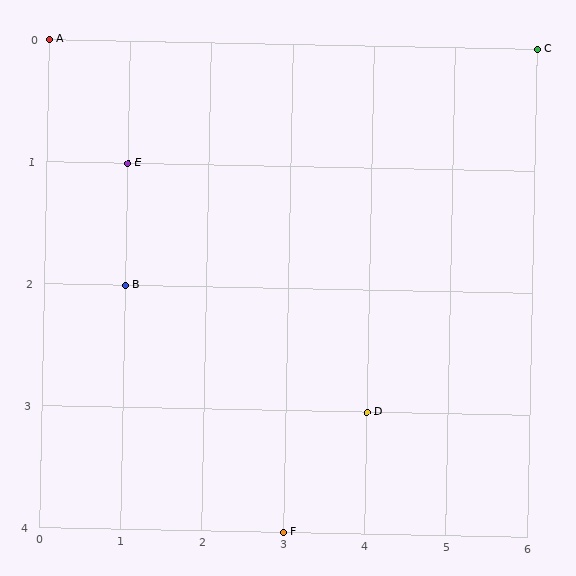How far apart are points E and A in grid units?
Points E and A are 1 column and 1 row apart (about 1.4 grid units diagonally).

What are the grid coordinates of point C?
Point C is at grid coordinates (6, 0).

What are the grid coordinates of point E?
Point E is at grid coordinates (1, 1).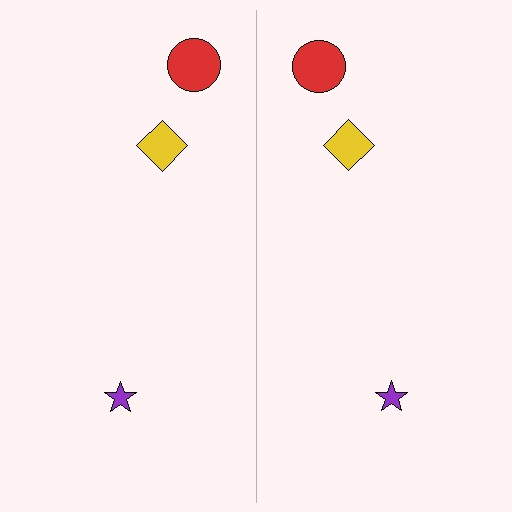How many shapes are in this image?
There are 6 shapes in this image.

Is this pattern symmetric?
Yes, this pattern has bilateral (reflection) symmetry.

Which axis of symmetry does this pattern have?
The pattern has a vertical axis of symmetry running through the center of the image.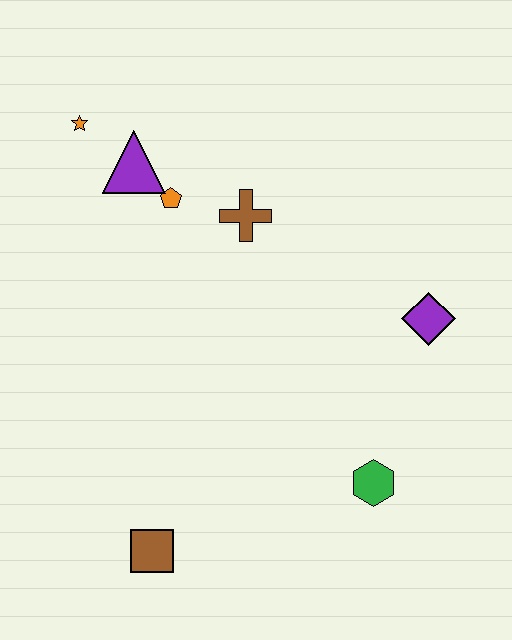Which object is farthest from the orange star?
The green hexagon is farthest from the orange star.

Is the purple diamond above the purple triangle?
No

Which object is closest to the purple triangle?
The orange pentagon is closest to the purple triangle.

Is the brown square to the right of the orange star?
Yes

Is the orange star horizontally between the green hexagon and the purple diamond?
No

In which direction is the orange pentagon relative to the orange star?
The orange pentagon is to the right of the orange star.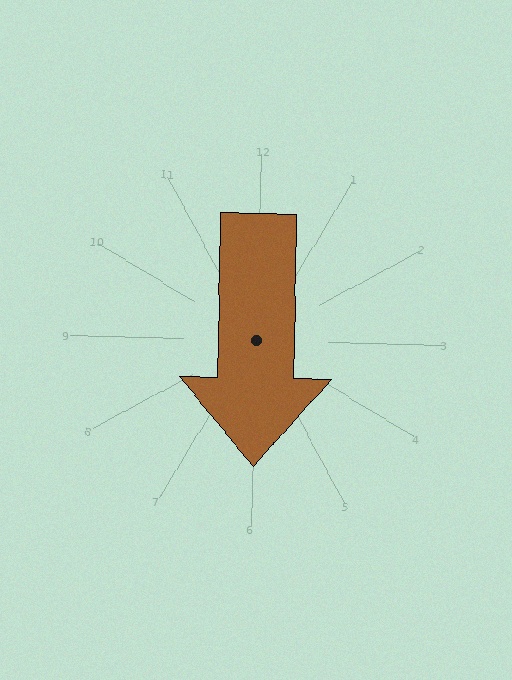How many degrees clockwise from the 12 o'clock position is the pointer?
Approximately 180 degrees.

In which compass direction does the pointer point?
South.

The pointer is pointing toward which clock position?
Roughly 6 o'clock.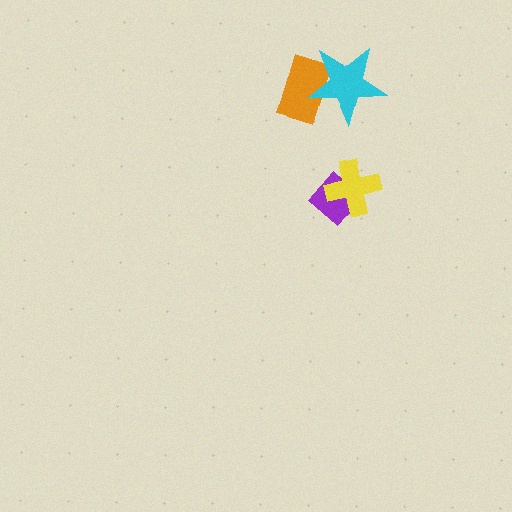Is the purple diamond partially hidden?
Yes, it is partially covered by another shape.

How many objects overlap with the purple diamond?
1 object overlaps with the purple diamond.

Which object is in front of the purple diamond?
The yellow cross is in front of the purple diamond.